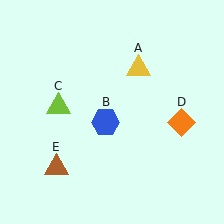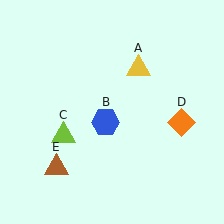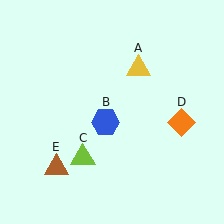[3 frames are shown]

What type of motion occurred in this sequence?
The lime triangle (object C) rotated counterclockwise around the center of the scene.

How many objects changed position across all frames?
1 object changed position: lime triangle (object C).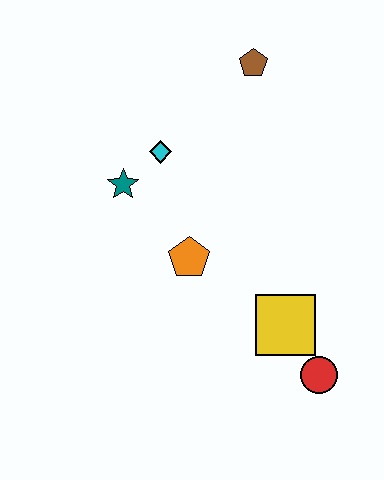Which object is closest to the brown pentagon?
The cyan diamond is closest to the brown pentagon.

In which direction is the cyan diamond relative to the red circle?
The cyan diamond is above the red circle.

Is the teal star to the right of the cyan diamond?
No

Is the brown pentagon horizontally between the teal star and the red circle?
Yes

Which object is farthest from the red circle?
The brown pentagon is farthest from the red circle.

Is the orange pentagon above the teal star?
No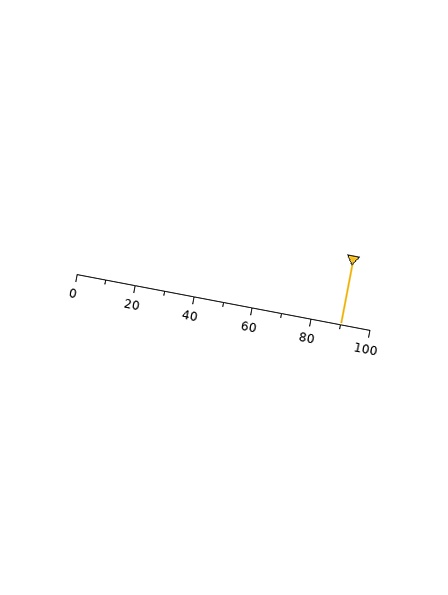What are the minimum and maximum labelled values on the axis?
The axis runs from 0 to 100.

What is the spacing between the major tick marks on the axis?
The major ticks are spaced 20 apart.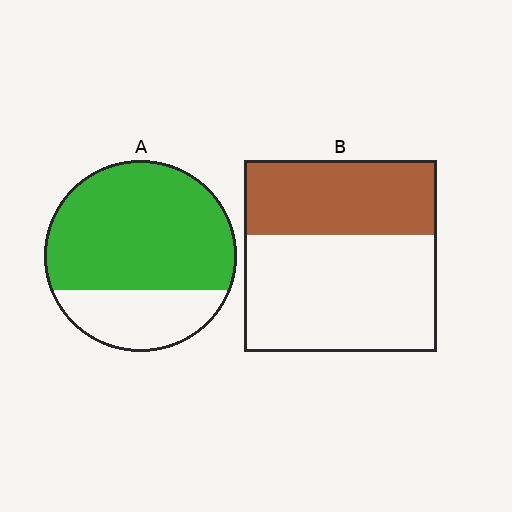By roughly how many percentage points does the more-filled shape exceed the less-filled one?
By roughly 35 percentage points (A over B).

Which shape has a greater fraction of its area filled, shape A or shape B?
Shape A.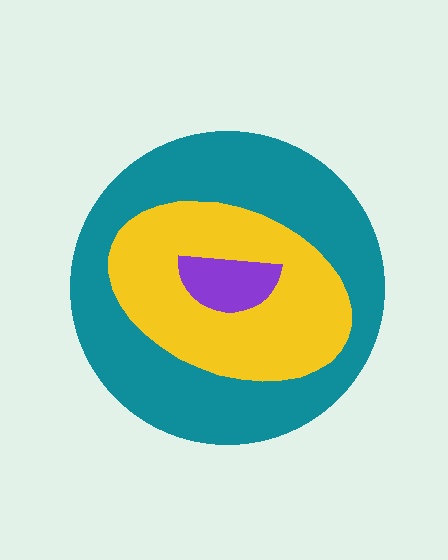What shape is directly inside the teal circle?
The yellow ellipse.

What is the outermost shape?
The teal circle.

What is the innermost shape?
The purple semicircle.